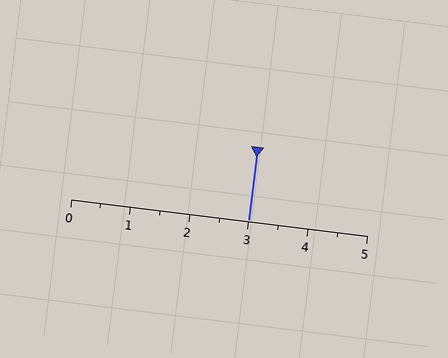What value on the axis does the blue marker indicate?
The marker indicates approximately 3.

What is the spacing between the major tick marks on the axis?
The major ticks are spaced 1 apart.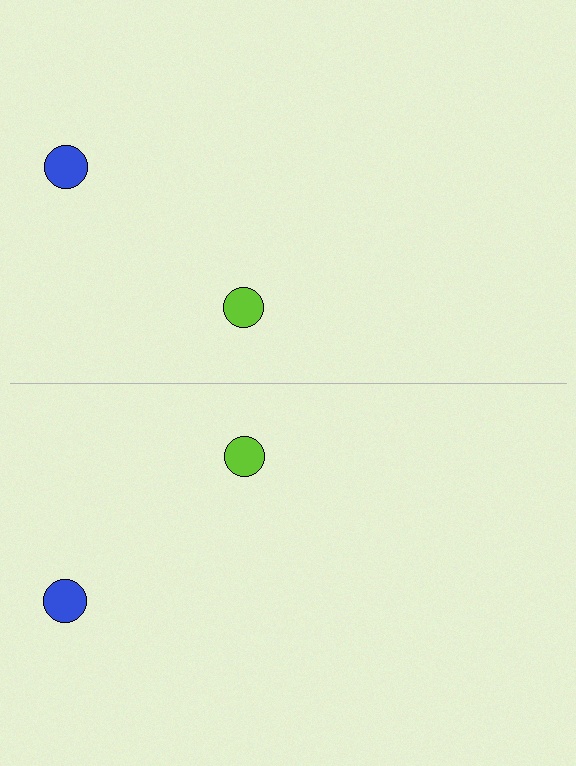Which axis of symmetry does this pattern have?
The pattern has a horizontal axis of symmetry running through the center of the image.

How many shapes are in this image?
There are 4 shapes in this image.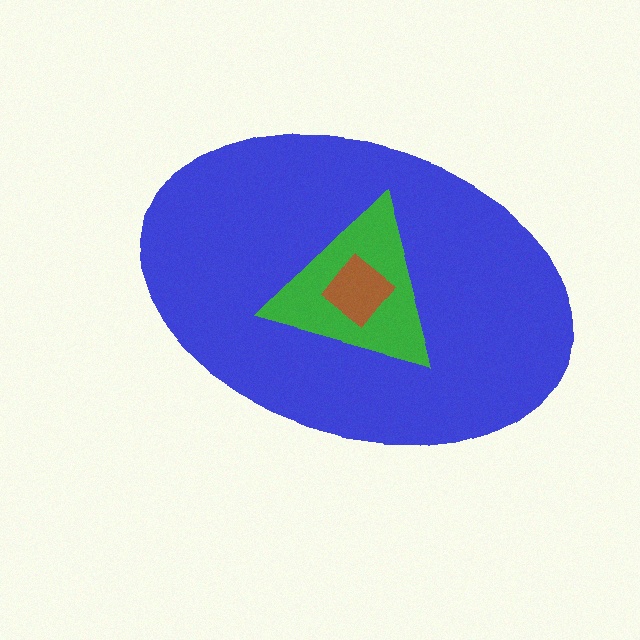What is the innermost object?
The brown diamond.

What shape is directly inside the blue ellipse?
The green triangle.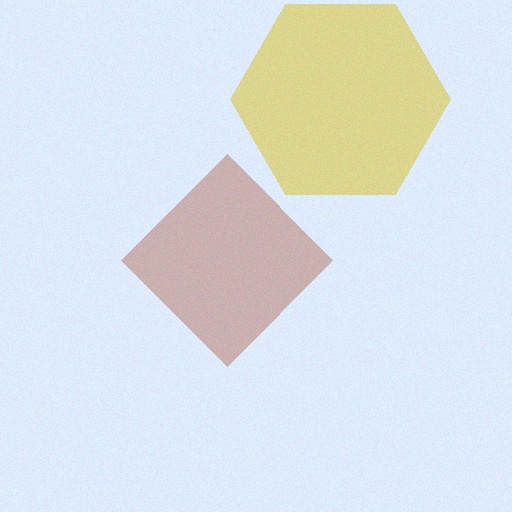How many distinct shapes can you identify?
There are 2 distinct shapes: a yellow hexagon, a brown diamond.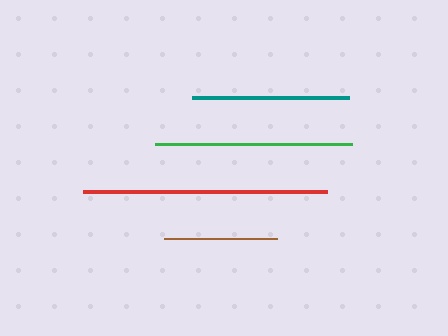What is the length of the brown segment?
The brown segment is approximately 113 pixels long.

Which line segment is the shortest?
The brown line is the shortest at approximately 113 pixels.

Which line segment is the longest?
The red line is the longest at approximately 244 pixels.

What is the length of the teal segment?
The teal segment is approximately 157 pixels long.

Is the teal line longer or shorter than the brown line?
The teal line is longer than the brown line.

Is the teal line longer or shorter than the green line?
The green line is longer than the teal line.